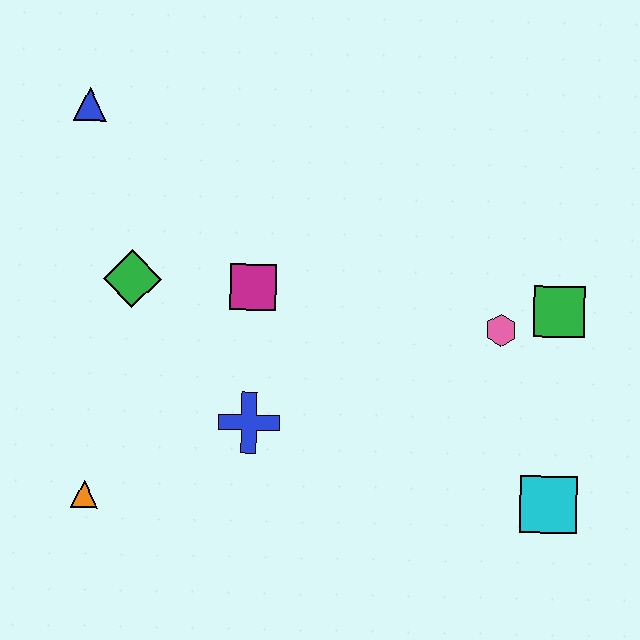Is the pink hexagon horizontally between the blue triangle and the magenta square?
No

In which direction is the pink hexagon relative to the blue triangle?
The pink hexagon is to the right of the blue triangle.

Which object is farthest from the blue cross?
The blue triangle is farthest from the blue cross.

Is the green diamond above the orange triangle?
Yes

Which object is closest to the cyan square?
The pink hexagon is closest to the cyan square.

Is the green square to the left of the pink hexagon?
No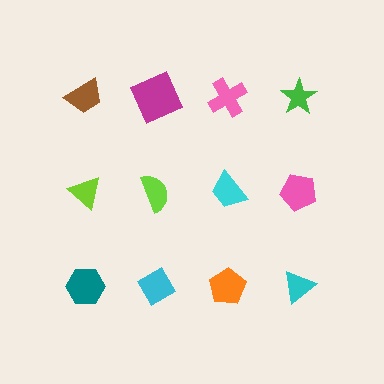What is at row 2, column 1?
A lime triangle.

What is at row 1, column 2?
A magenta square.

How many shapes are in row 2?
4 shapes.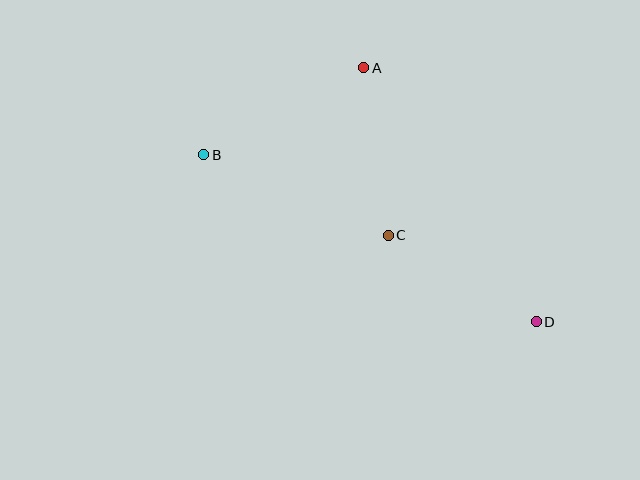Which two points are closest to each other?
Points A and C are closest to each other.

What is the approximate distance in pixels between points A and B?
The distance between A and B is approximately 182 pixels.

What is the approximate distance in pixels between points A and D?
The distance between A and D is approximately 307 pixels.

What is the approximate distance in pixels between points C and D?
The distance between C and D is approximately 171 pixels.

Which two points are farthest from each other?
Points B and D are farthest from each other.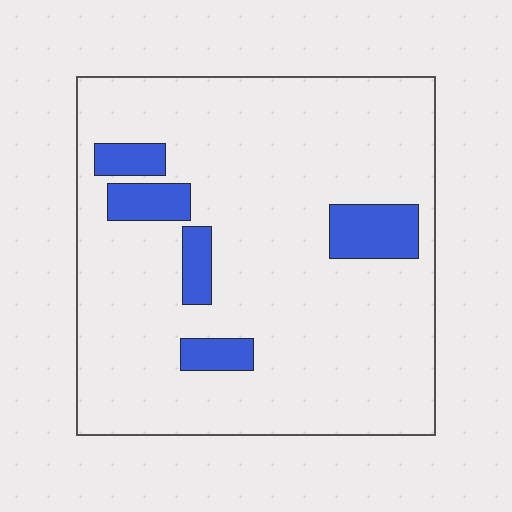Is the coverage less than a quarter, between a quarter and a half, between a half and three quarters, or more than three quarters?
Less than a quarter.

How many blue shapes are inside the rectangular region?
5.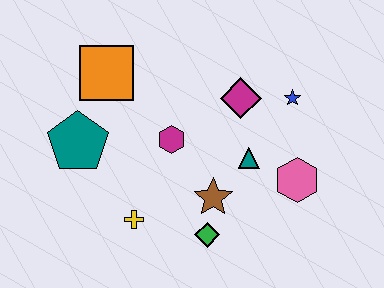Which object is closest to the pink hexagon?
The teal triangle is closest to the pink hexagon.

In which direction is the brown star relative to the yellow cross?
The brown star is to the right of the yellow cross.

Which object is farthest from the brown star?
The orange square is farthest from the brown star.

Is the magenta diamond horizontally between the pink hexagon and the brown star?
Yes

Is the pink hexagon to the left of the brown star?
No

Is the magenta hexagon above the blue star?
No